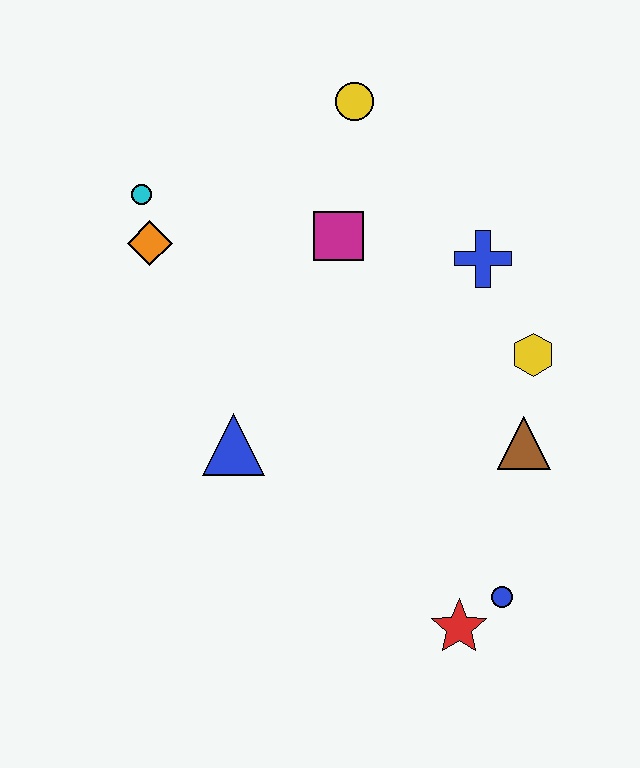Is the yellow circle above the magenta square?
Yes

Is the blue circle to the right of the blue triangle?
Yes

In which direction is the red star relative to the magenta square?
The red star is below the magenta square.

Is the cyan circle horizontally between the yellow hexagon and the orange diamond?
No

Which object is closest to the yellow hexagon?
The brown triangle is closest to the yellow hexagon.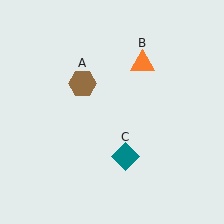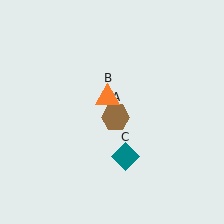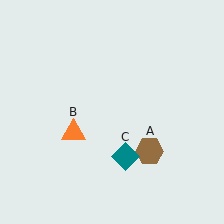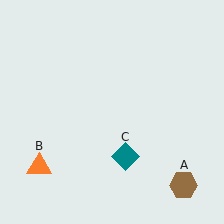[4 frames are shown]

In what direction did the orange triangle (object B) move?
The orange triangle (object B) moved down and to the left.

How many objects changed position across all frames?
2 objects changed position: brown hexagon (object A), orange triangle (object B).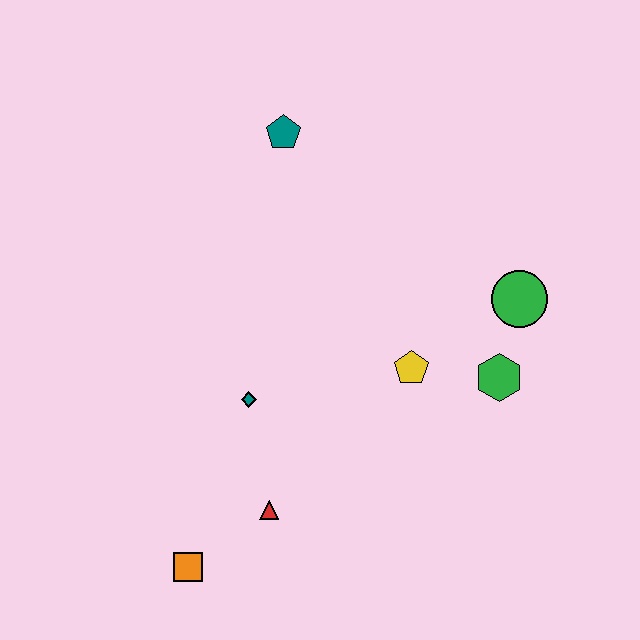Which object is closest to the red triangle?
The orange square is closest to the red triangle.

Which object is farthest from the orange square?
The teal pentagon is farthest from the orange square.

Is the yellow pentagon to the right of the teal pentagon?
Yes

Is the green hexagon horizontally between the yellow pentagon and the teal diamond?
No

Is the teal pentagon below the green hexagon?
No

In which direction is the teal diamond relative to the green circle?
The teal diamond is to the left of the green circle.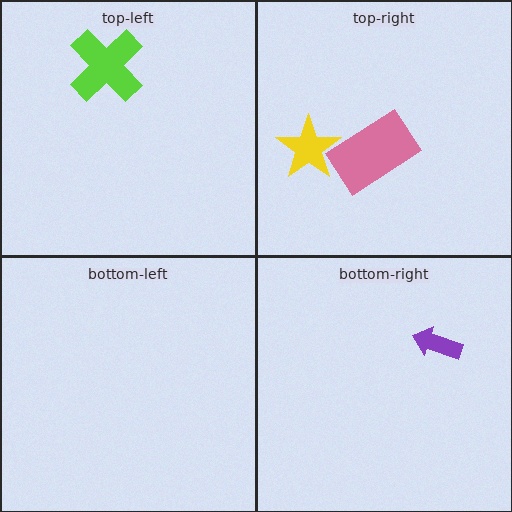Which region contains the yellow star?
The top-right region.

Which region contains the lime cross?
The top-left region.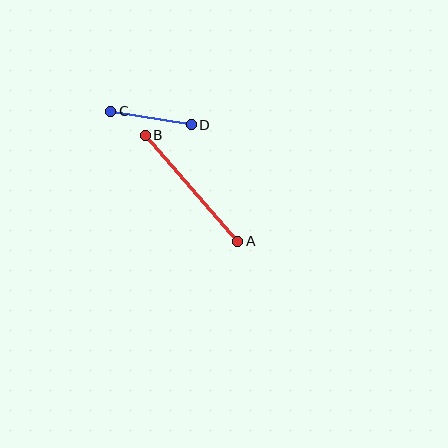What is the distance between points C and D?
The distance is approximately 82 pixels.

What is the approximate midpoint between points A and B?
The midpoint is at approximately (191, 188) pixels.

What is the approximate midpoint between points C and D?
The midpoint is at approximately (151, 118) pixels.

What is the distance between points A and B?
The distance is approximately 140 pixels.